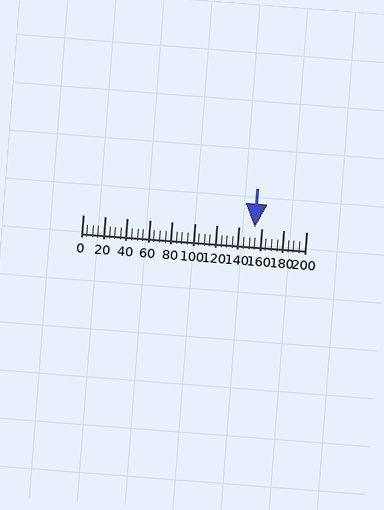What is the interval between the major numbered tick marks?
The major tick marks are spaced 20 units apart.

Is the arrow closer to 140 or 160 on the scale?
The arrow is closer to 160.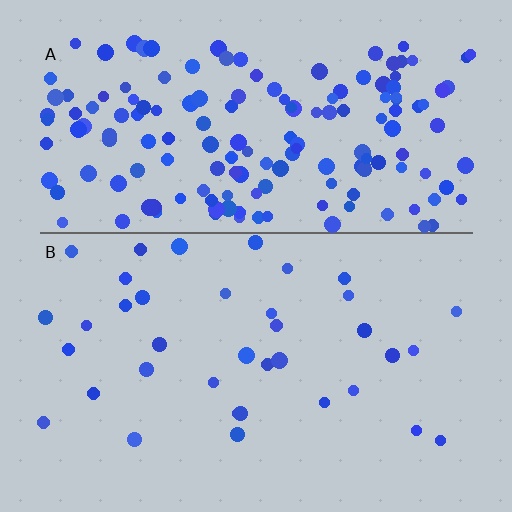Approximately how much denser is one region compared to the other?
Approximately 4.5× — region A over region B.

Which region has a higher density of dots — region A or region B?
A (the top).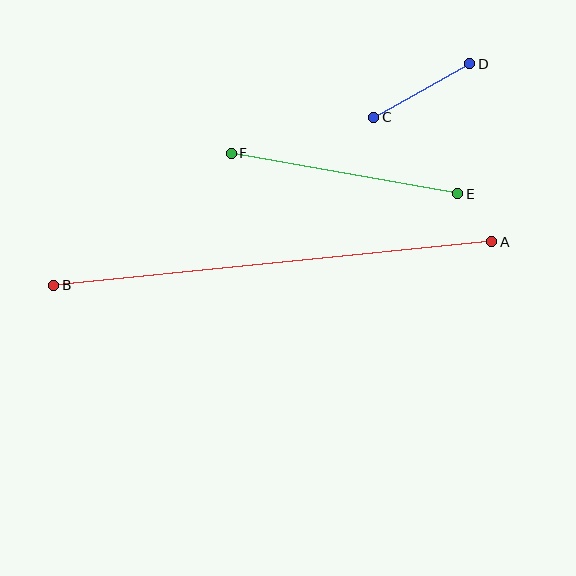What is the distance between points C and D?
The distance is approximately 110 pixels.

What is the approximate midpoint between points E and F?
The midpoint is at approximately (345, 174) pixels.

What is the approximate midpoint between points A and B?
The midpoint is at approximately (273, 264) pixels.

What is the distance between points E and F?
The distance is approximately 230 pixels.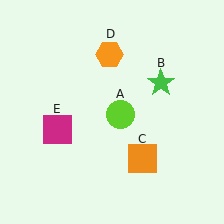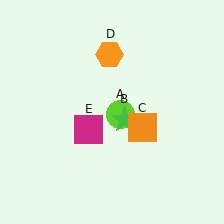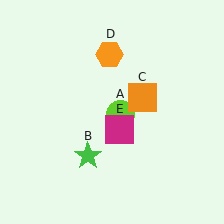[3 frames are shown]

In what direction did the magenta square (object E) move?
The magenta square (object E) moved right.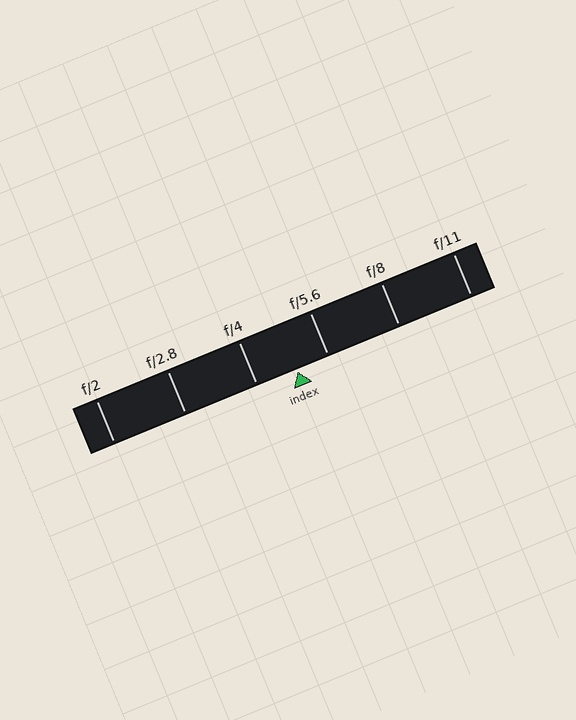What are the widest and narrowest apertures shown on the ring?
The widest aperture shown is f/2 and the narrowest is f/11.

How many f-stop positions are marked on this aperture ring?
There are 6 f-stop positions marked.